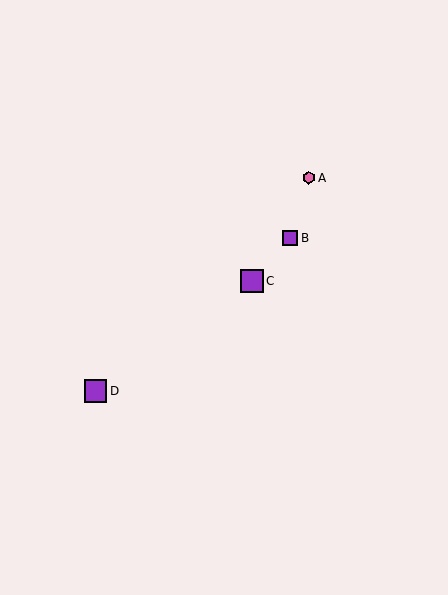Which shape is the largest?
The purple square (labeled C) is the largest.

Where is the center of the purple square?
The center of the purple square is at (290, 238).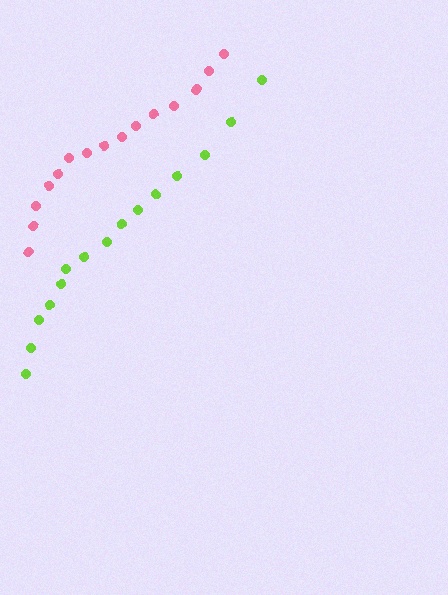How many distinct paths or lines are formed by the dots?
There are 2 distinct paths.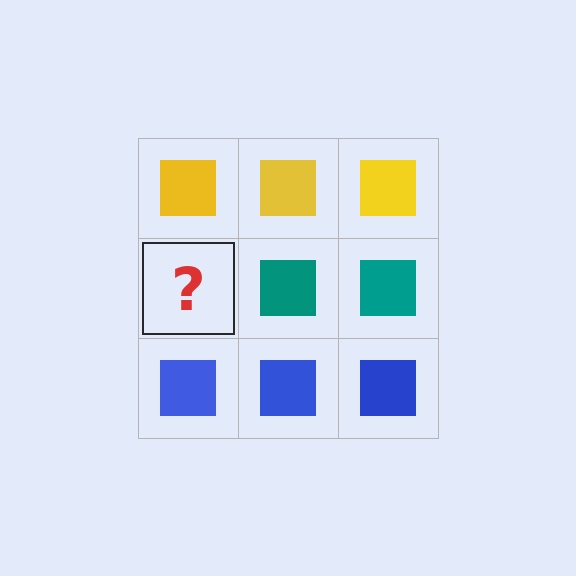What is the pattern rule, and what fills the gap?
The rule is that each row has a consistent color. The gap should be filled with a teal square.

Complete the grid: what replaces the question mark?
The question mark should be replaced with a teal square.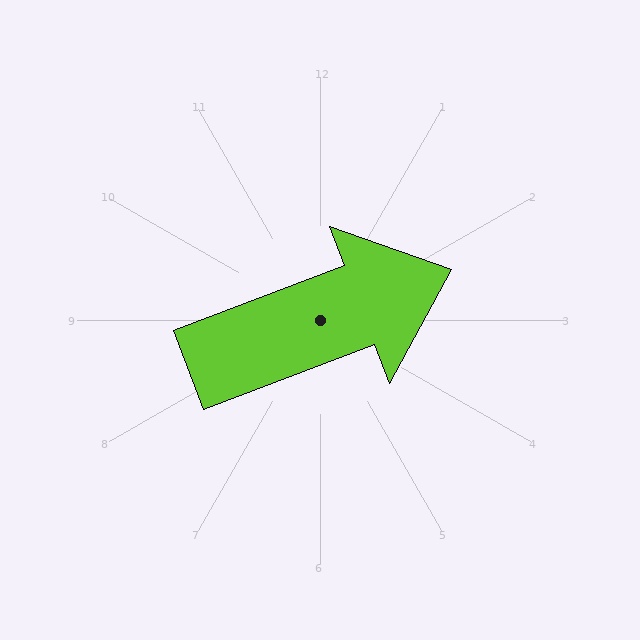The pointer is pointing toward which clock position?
Roughly 2 o'clock.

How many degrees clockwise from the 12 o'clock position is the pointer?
Approximately 69 degrees.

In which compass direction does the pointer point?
East.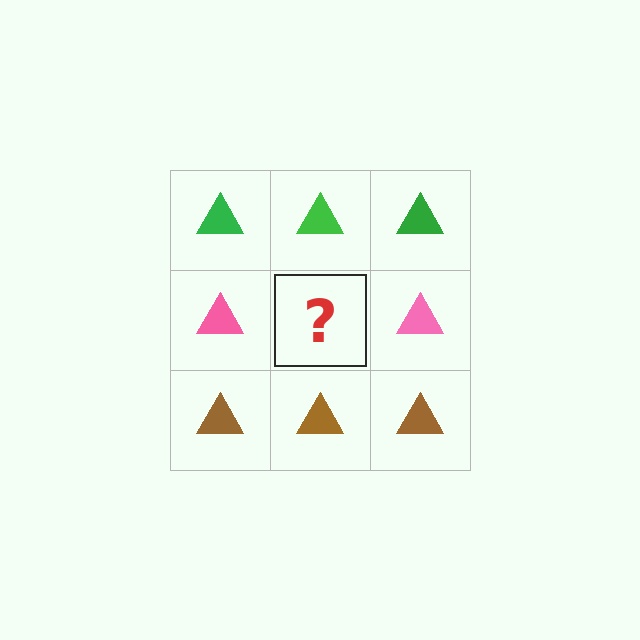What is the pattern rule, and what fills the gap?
The rule is that each row has a consistent color. The gap should be filled with a pink triangle.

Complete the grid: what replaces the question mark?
The question mark should be replaced with a pink triangle.